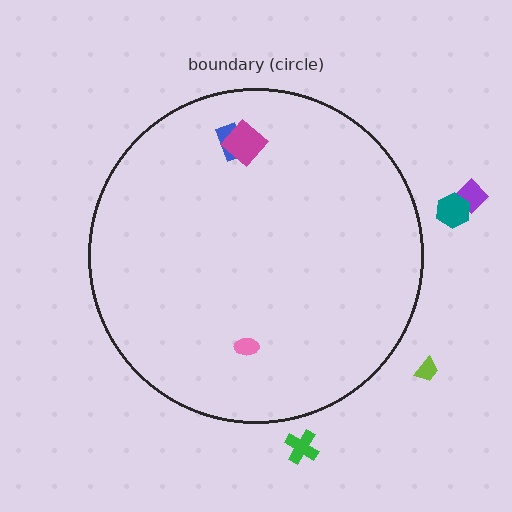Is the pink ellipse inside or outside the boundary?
Inside.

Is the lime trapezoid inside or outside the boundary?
Outside.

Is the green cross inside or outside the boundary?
Outside.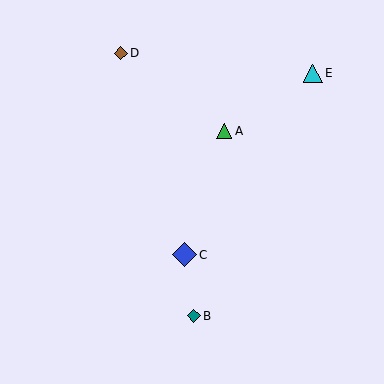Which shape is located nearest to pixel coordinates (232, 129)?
The green triangle (labeled A) at (224, 131) is nearest to that location.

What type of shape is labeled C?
Shape C is a blue diamond.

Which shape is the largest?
The blue diamond (labeled C) is the largest.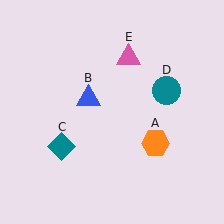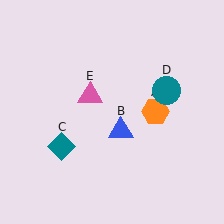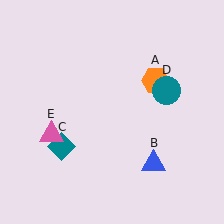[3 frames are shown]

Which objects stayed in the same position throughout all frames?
Teal diamond (object C) and teal circle (object D) remained stationary.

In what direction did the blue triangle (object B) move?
The blue triangle (object B) moved down and to the right.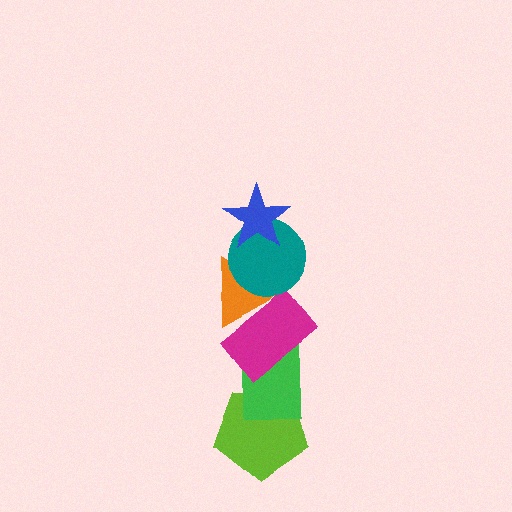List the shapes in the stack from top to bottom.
From top to bottom: the blue star, the teal circle, the orange triangle, the magenta rectangle, the green rectangle, the lime pentagon.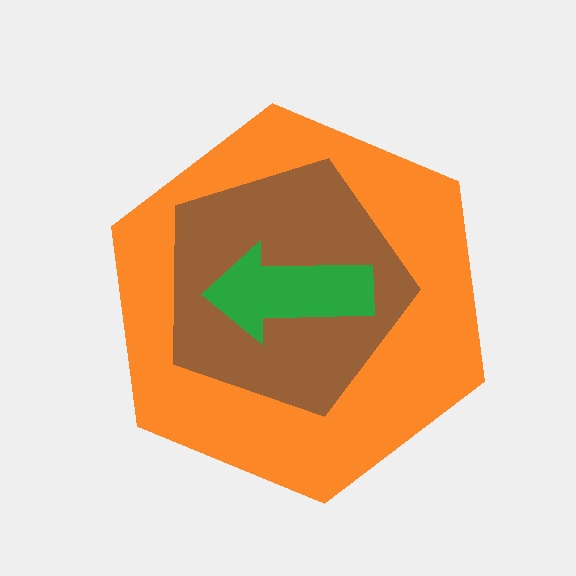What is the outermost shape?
The orange hexagon.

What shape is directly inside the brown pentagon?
The green arrow.